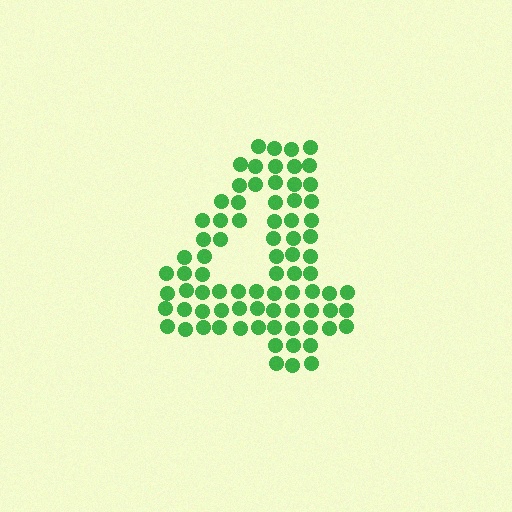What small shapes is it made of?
It is made of small circles.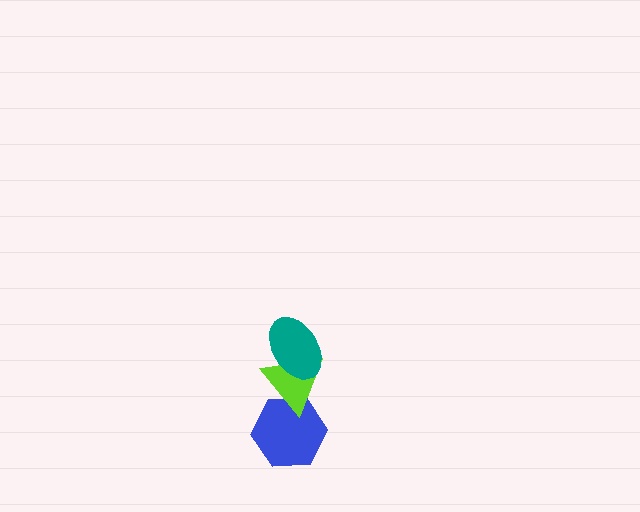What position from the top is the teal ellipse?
The teal ellipse is 1st from the top.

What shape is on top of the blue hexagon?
The lime triangle is on top of the blue hexagon.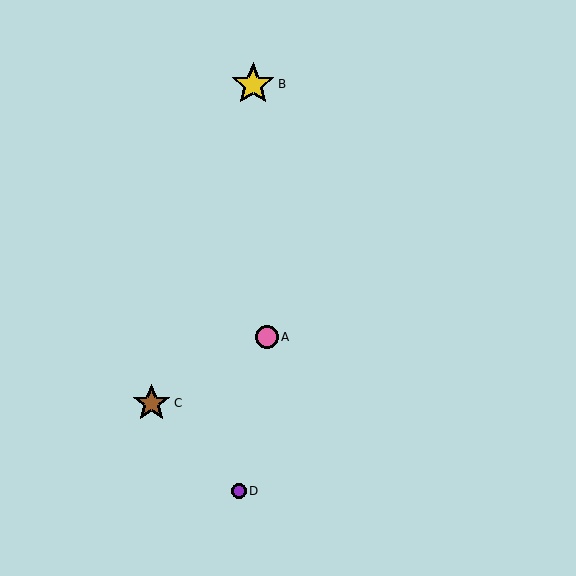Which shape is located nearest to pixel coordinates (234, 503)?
The purple circle (labeled D) at (239, 491) is nearest to that location.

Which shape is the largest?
The yellow star (labeled B) is the largest.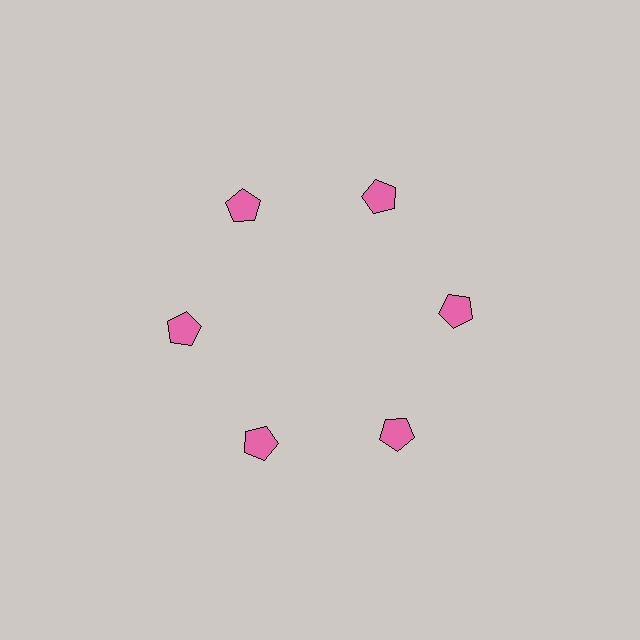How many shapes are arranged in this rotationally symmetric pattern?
There are 6 shapes, arranged in 6 groups of 1.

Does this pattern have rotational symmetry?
Yes, this pattern has 6-fold rotational symmetry. It looks the same after rotating 60 degrees around the center.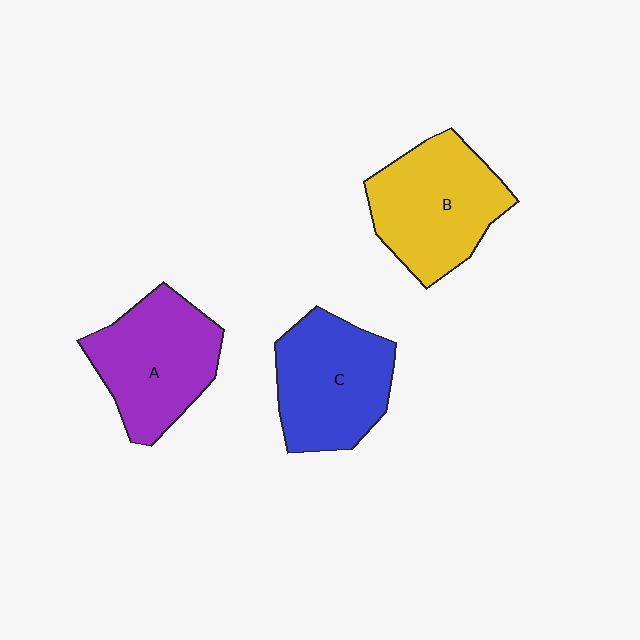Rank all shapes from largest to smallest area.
From largest to smallest: B (yellow), A (purple), C (blue).